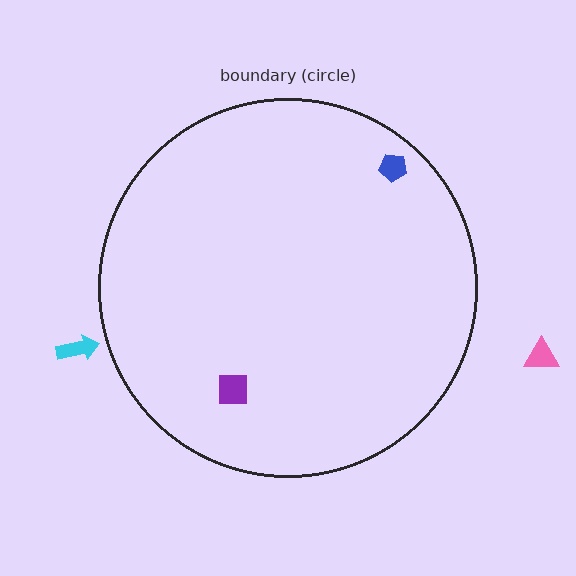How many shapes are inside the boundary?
2 inside, 2 outside.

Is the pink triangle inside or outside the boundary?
Outside.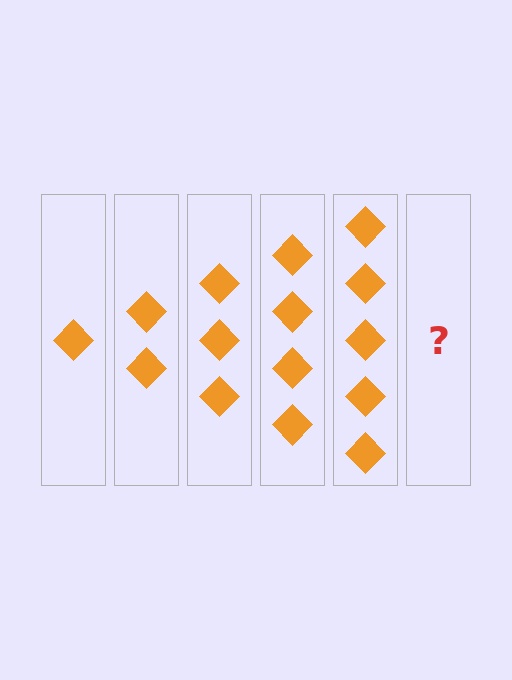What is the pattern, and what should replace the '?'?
The pattern is that each step adds one more diamond. The '?' should be 6 diamonds.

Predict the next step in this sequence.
The next step is 6 diamonds.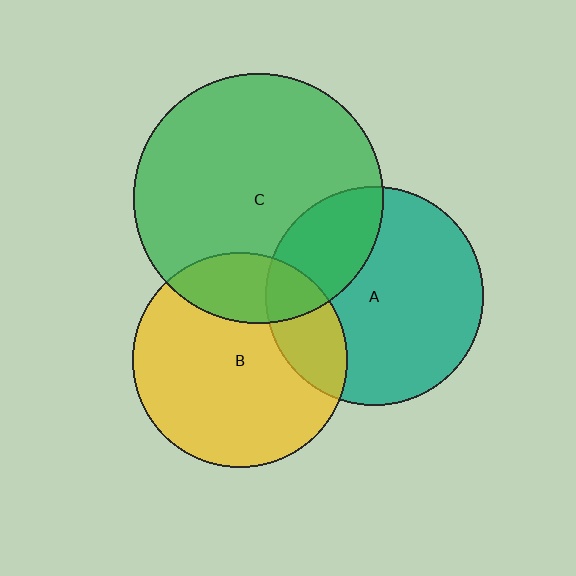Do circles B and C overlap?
Yes.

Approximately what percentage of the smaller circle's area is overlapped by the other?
Approximately 20%.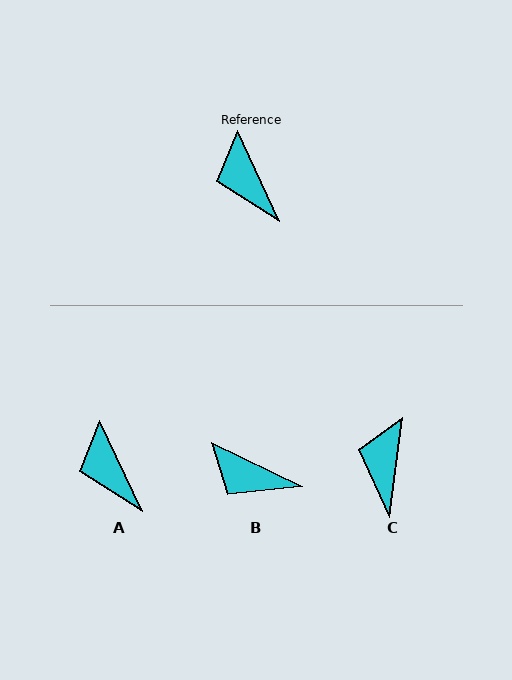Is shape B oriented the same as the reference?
No, it is off by about 39 degrees.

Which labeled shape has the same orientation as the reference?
A.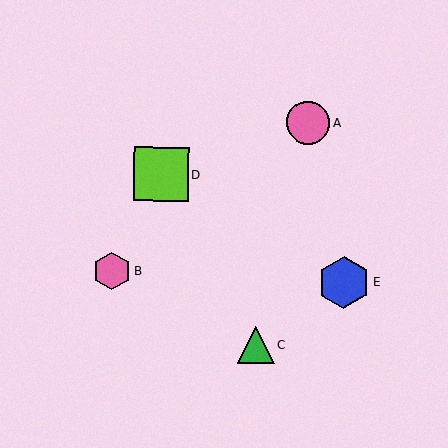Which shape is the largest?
The lime square (labeled D) is the largest.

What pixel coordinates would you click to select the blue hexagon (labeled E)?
Click at (344, 282) to select the blue hexagon E.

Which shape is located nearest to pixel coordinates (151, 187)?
The lime square (labeled D) at (161, 174) is nearest to that location.